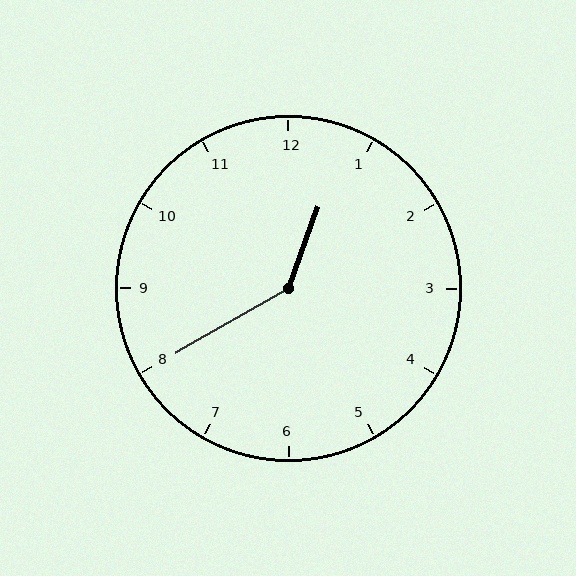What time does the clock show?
12:40.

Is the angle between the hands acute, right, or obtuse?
It is obtuse.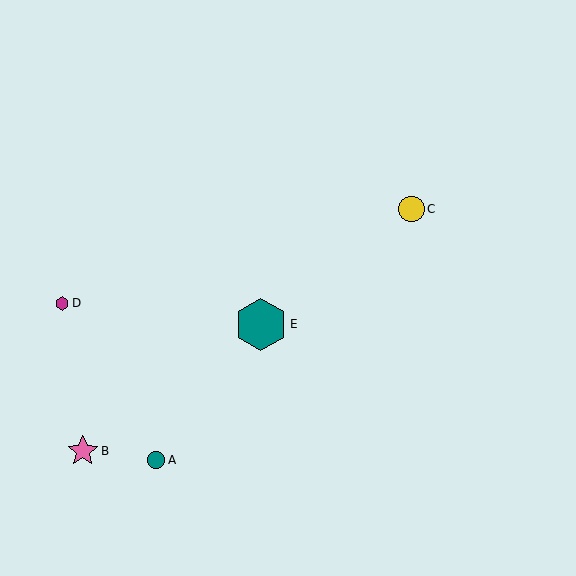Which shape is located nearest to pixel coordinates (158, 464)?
The teal circle (labeled A) at (156, 460) is nearest to that location.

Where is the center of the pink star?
The center of the pink star is at (83, 451).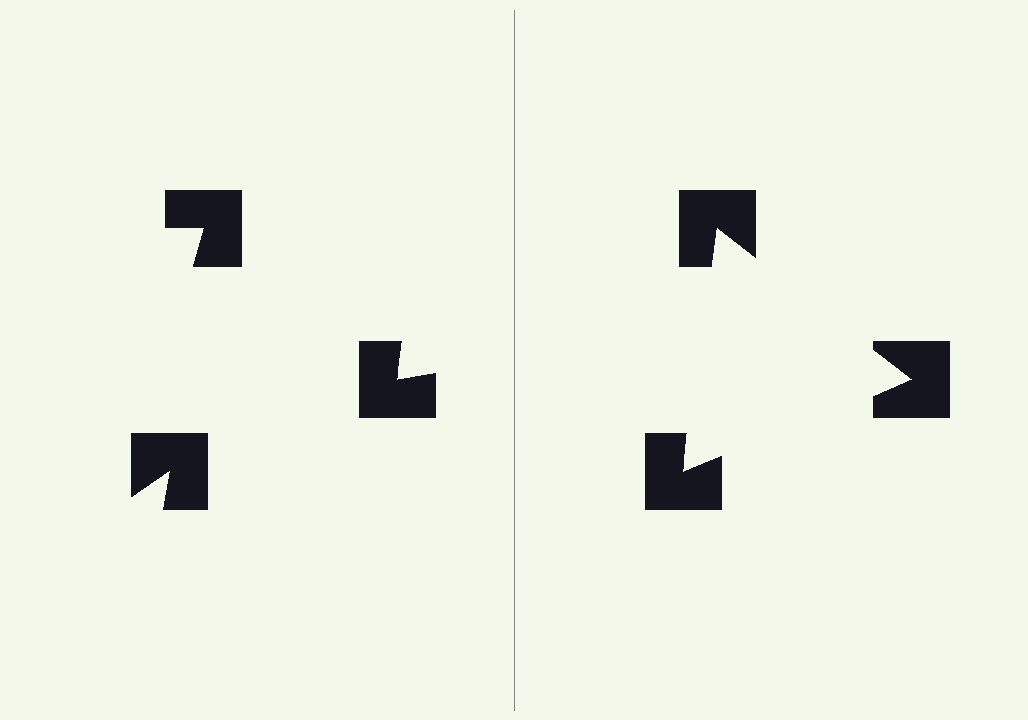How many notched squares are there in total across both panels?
6 — 3 on each side.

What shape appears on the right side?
An illusory triangle.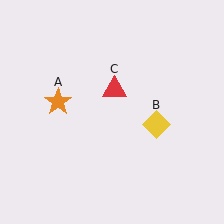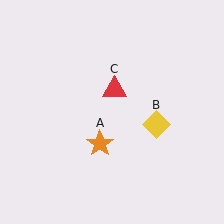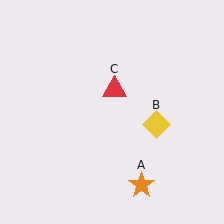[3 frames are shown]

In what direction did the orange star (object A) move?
The orange star (object A) moved down and to the right.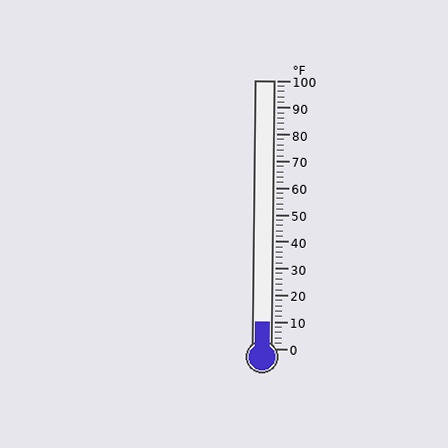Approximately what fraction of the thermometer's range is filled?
The thermometer is filled to approximately 10% of its range.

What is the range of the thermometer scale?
The thermometer scale ranges from 0°F to 100°F.